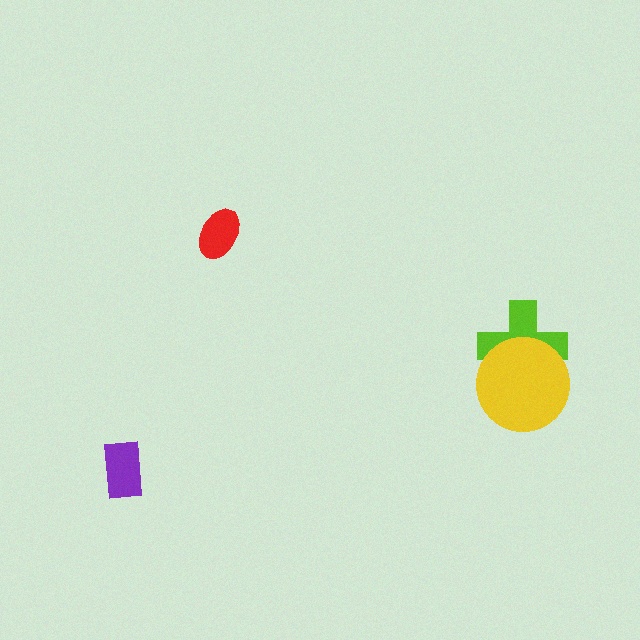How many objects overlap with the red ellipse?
0 objects overlap with the red ellipse.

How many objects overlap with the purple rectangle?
0 objects overlap with the purple rectangle.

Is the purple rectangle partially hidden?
No, no other shape covers it.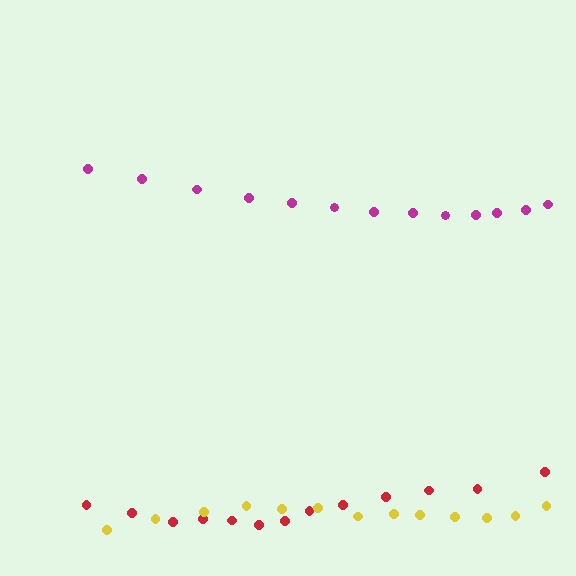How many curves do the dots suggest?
There are 3 distinct paths.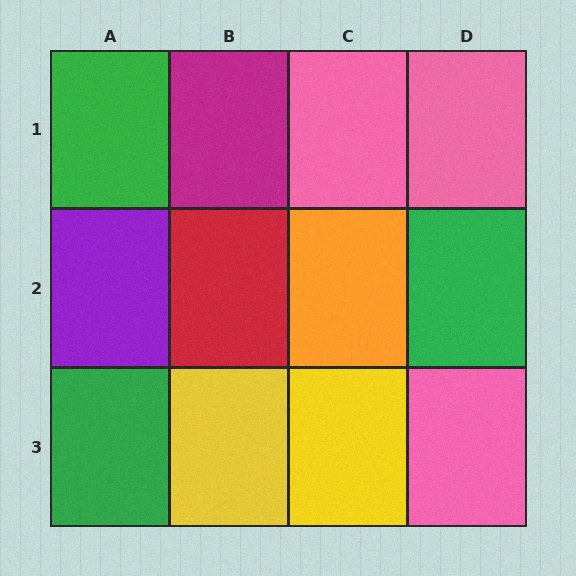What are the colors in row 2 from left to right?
Purple, red, orange, green.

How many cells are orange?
1 cell is orange.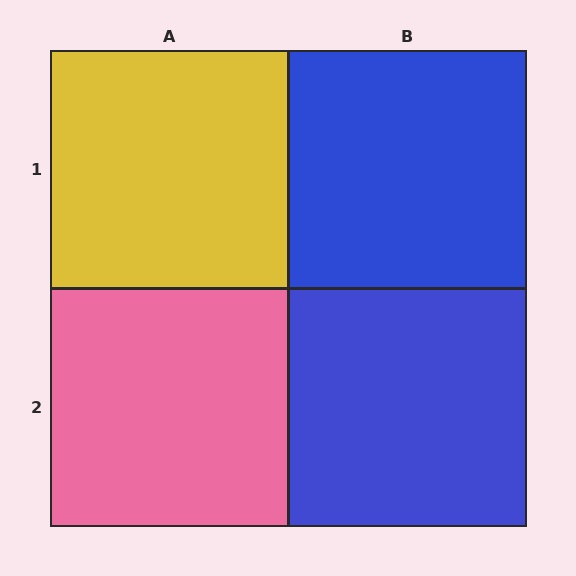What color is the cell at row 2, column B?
Blue.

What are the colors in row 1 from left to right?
Yellow, blue.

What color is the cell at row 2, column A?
Pink.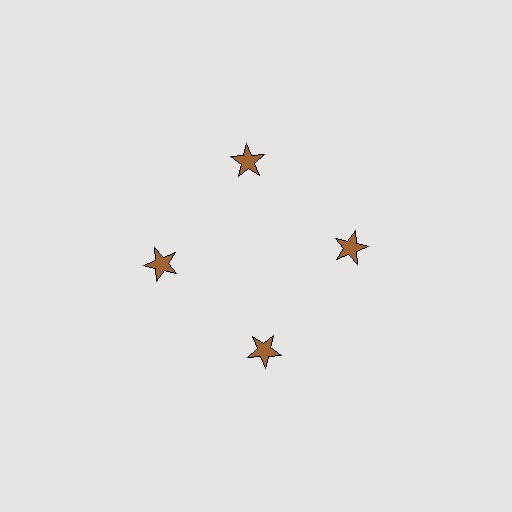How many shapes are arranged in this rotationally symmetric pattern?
There are 4 shapes, arranged in 4 groups of 1.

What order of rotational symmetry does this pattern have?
This pattern has 4-fold rotational symmetry.